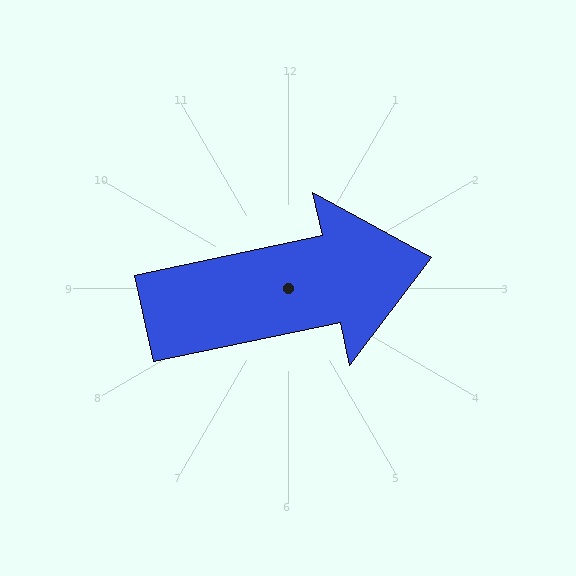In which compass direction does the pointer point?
East.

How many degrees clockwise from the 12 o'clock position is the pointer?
Approximately 78 degrees.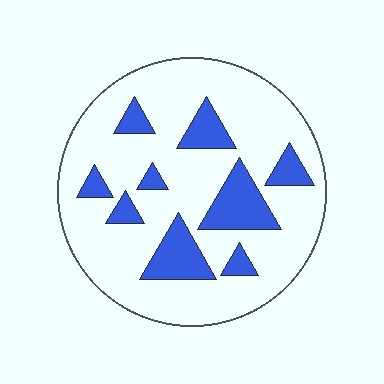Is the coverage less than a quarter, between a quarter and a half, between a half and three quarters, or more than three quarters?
Less than a quarter.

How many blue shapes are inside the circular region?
9.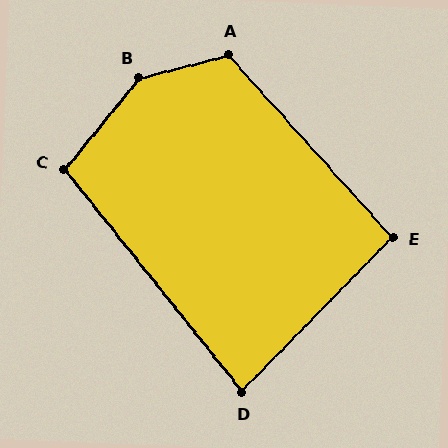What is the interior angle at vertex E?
Approximately 94 degrees (approximately right).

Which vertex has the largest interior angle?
B, at approximately 143 degrees.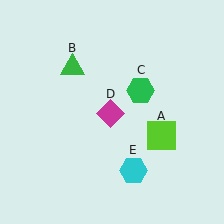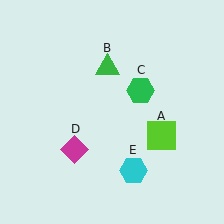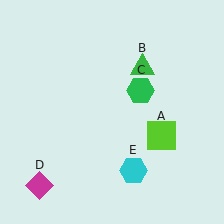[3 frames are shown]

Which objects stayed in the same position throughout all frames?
Lime square (object A) and green hexagon (object C) and cyan hexagon (object E) remained stationary.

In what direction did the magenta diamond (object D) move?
The magenta diamond (object D) moved down and to the left.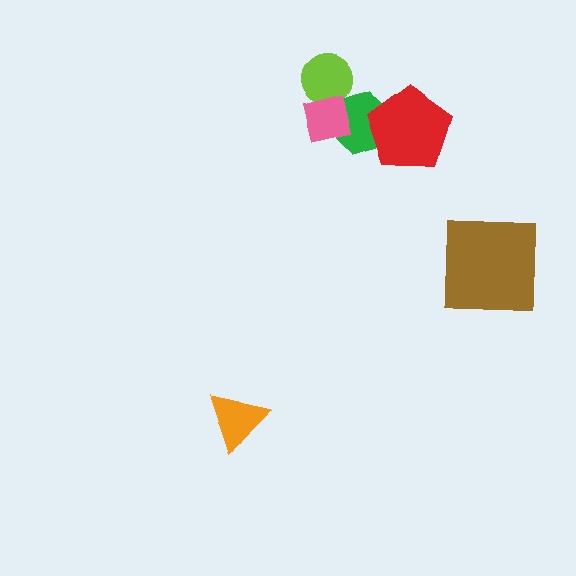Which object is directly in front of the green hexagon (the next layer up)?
The red pentagon is directly in front of the green hexagon.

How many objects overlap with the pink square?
2 objects overlap with the pink square.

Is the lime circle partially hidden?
Yes, it is partially covered by another shape.